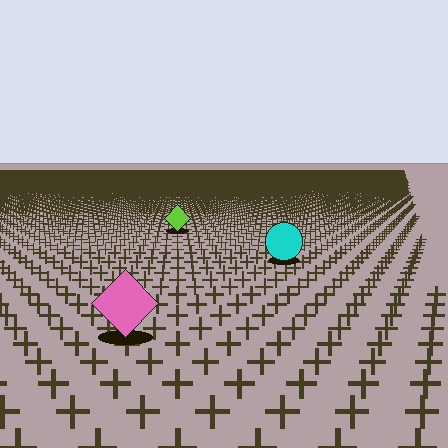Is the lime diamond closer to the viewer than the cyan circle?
No. The cyan circle is closer — you can tell from the texture gradient: the ground texture is coarser near it.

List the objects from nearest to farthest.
From nearest to farthest: the pink diamond, the cyan circle, the lime diamond.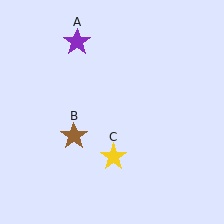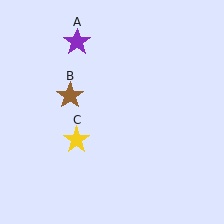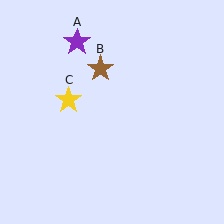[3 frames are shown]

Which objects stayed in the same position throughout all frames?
Purple star (object A) remained stationary.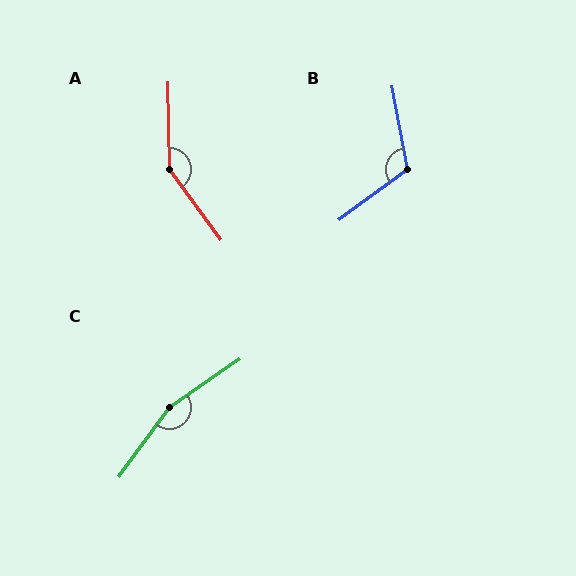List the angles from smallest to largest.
B (116°), A (144°), C (160°).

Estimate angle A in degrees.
Approximately 144 degrees.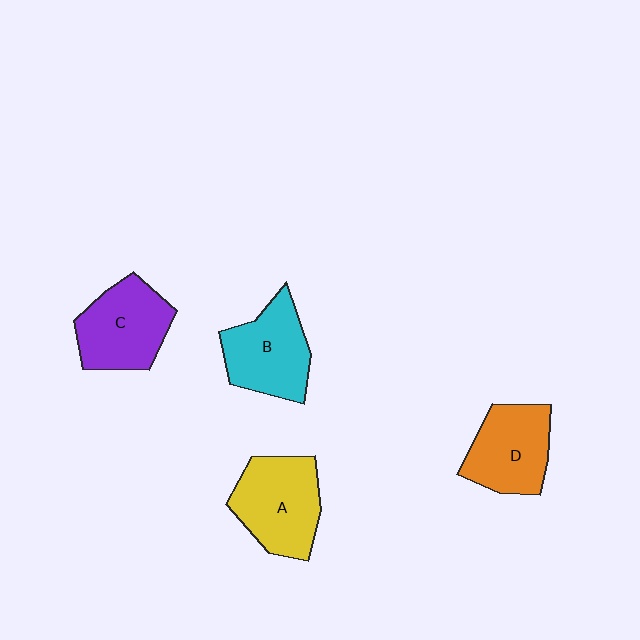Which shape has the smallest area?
Shape D (orange).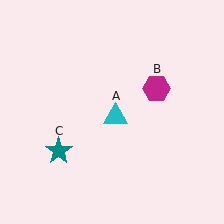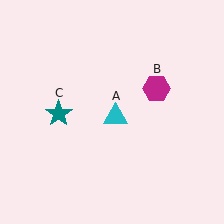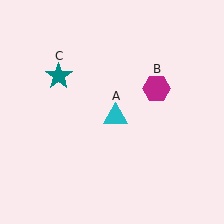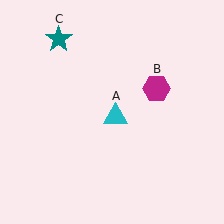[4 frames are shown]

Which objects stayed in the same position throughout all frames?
Cyan triangle (object A) and magenta hexagon (object B) remained stationary.